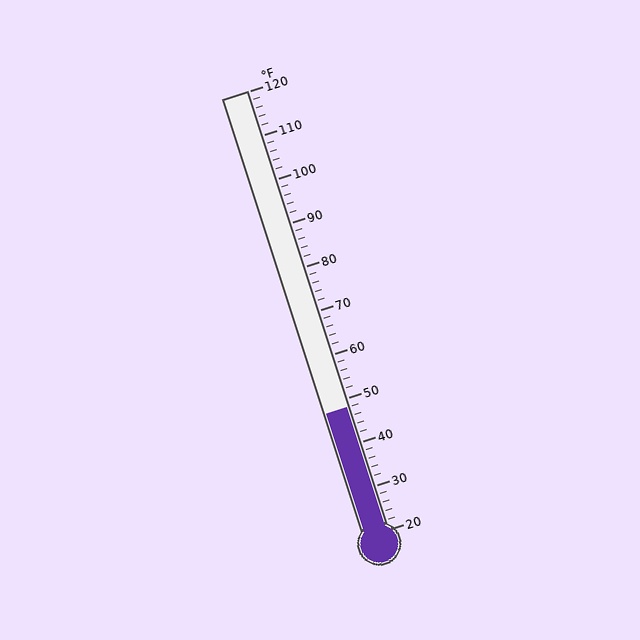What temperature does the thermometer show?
The thermometer shows approximately 48°F.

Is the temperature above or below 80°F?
The temperature is below 80°F.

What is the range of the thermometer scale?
The thermometer scale ranges from 20°F to 120°F.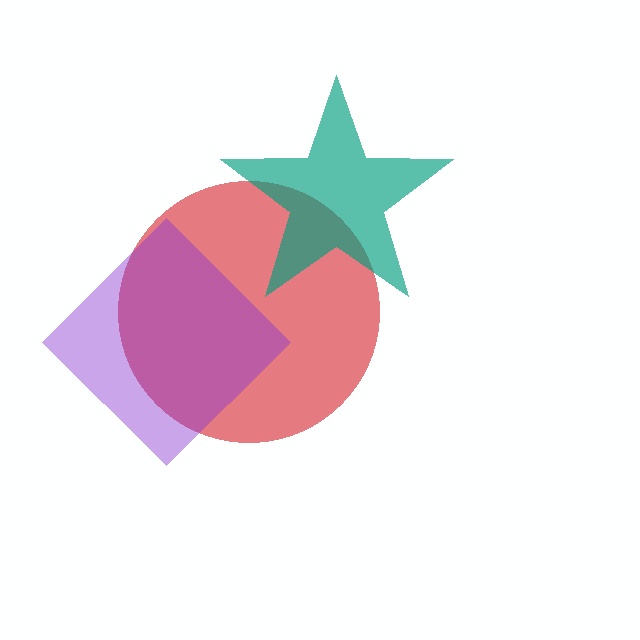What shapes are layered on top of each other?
The layered shapes are: a red circle, a purple diamond, a teal star.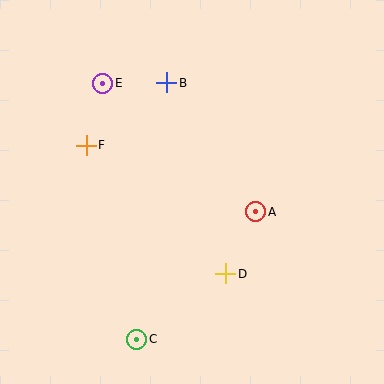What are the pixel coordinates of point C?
Point C is at (137, 339).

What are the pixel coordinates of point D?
Point D is at (226, 274).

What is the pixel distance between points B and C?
The distance between B and C is 259 pixels.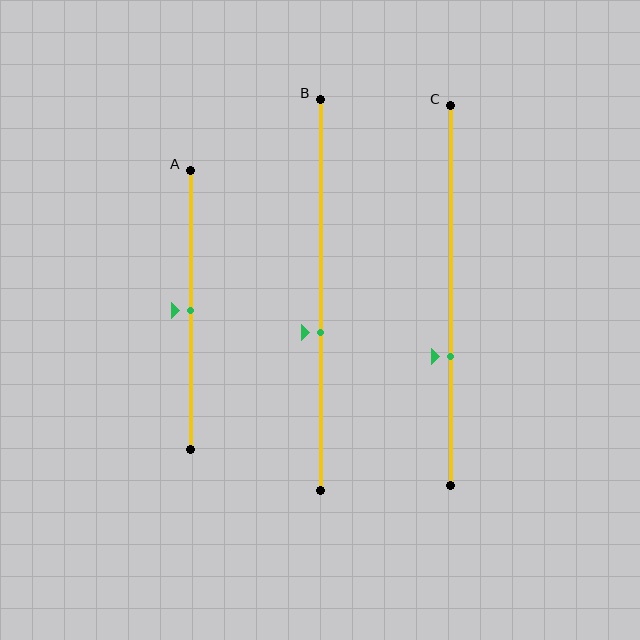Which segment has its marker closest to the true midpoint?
Segment A has its marker closest to the true midpoint.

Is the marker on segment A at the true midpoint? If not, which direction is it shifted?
Yes, the marker on segment A is at the true midpoint.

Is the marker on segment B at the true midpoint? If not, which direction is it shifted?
No, the marker on segment B is shifted downward by about 10% of the segment length.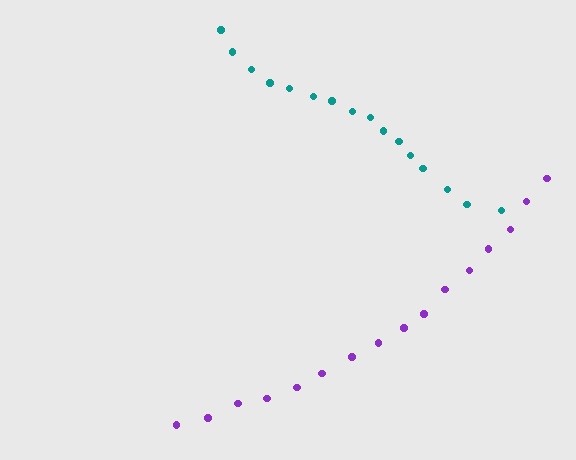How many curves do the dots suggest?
There are 2 distinct paths.